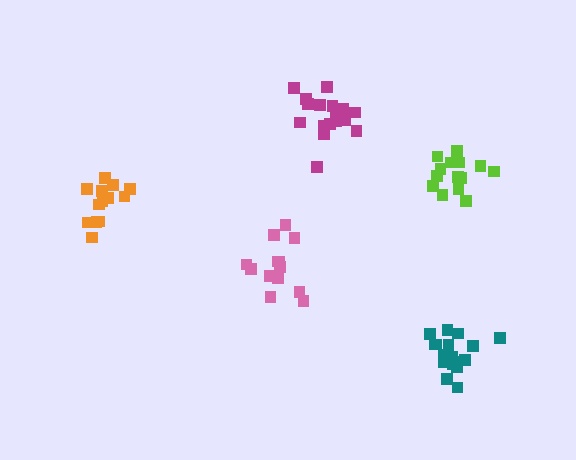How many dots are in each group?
Group 1: 17 dots, Group 2: 14 dots, Group 3: 17 dots, Group 4: 14 dots, Group 5: 14 dots (76 total).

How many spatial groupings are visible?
There are 5 spatial groupings.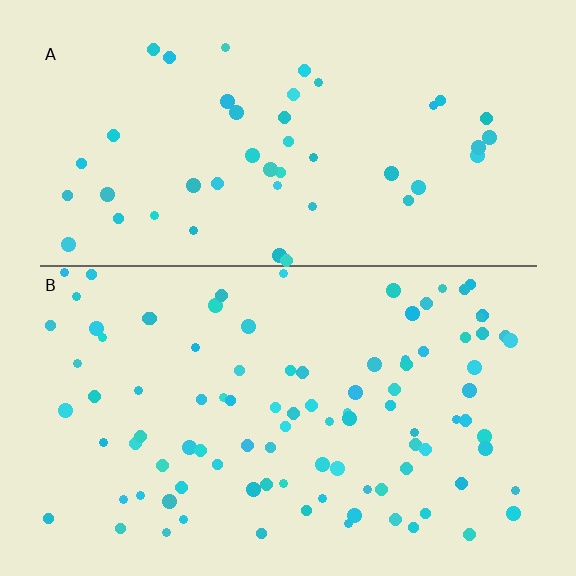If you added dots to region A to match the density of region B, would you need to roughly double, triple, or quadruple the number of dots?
Approximately double.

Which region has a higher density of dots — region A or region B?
B (the bottom).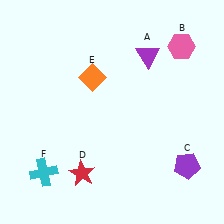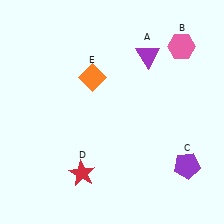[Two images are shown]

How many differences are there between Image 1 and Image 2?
There is 1 difference between the two images.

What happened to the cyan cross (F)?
The cyan cross (F) was removed in Image 2. It was in the bottom-left area of Image 1.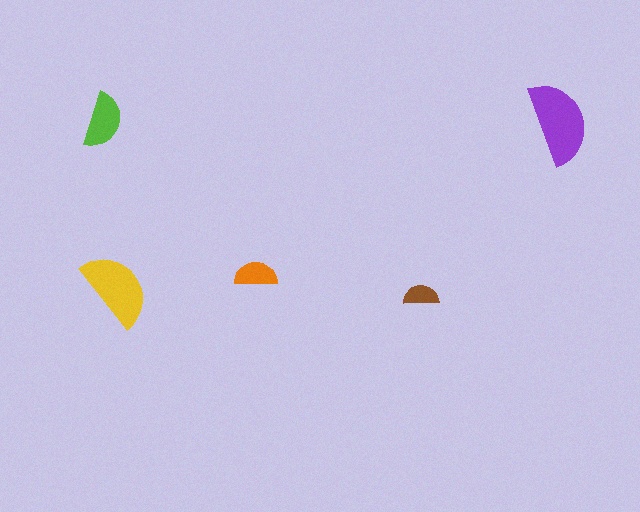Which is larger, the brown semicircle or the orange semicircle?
The orange one.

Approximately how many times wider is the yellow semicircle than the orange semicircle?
About 2 times wider.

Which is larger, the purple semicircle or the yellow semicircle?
The purple one.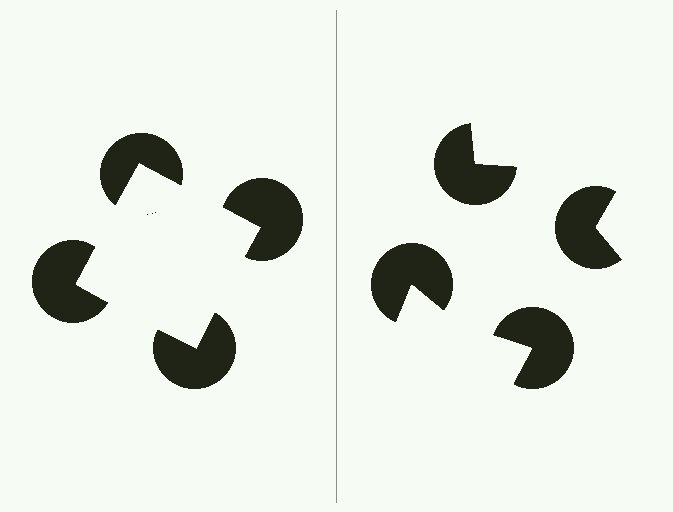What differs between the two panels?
The pac-man discs are positioned identically on both sides; only the wedge orientations differ. On the left they align to a square; on the right they are misaligned.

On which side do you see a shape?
An illusory square appears on the left side. On the right side the wedge cuts are rotated, so no coherent shape forms.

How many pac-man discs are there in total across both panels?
8 — 4 on each side.